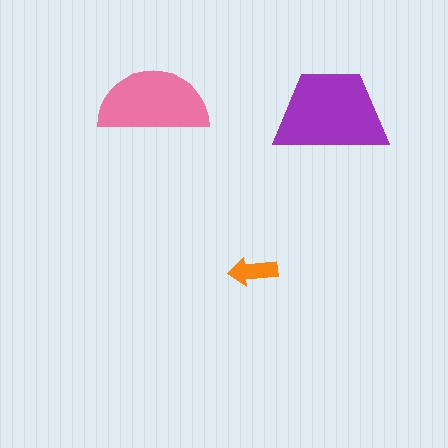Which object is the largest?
The purple trapezoid.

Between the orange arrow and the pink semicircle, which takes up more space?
The pink semicircle.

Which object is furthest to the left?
The pink semicircle is leftmost.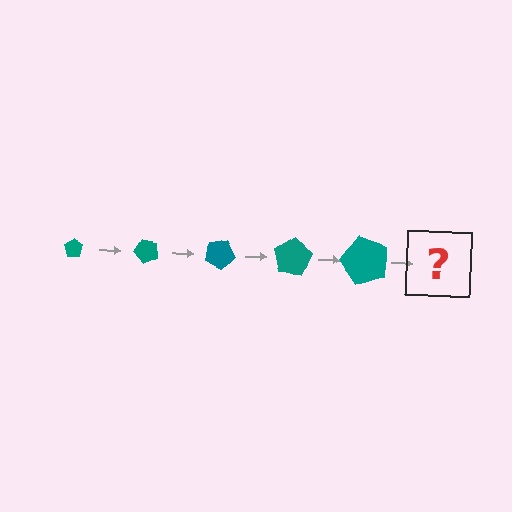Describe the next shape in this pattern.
It should be a pentagon, larger than the previous one and rotated 250 degrees from the start.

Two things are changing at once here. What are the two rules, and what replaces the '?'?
The two rules are that the pentagon grows larger each step and it rotates 50 degrees each step. The '?' should be a pentagon, larger than the previous one and rotated 250 degrees from the start.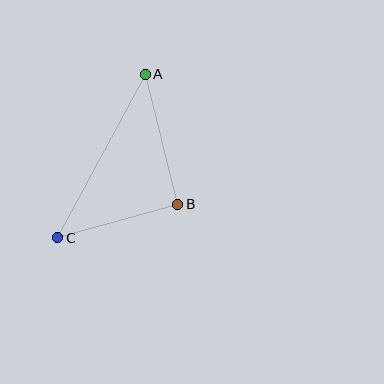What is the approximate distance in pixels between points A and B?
The distance between A and B is approximately 134 pixels.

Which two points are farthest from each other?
Points A and C are farthest from each other.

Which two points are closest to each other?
Points B and C are closest to each other.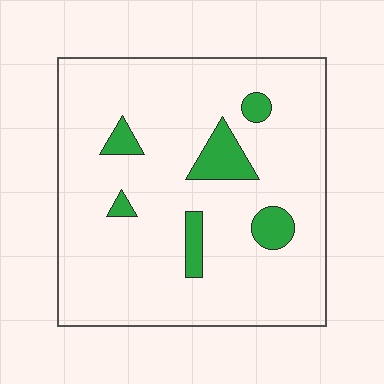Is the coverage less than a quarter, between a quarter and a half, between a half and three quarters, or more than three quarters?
Less than a quarter.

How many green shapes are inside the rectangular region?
6.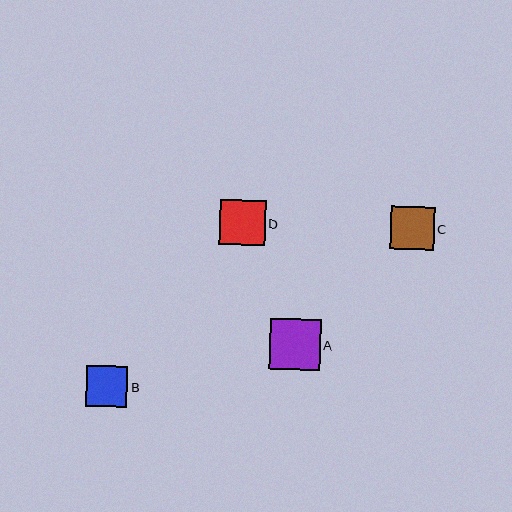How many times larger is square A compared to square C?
Square A is approximately 1.2 times the size of square C.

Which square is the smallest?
Square B is the smallest with a size of approximately 41 pixels.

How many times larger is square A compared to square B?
Square A is approximately 1.2 times the size of square B.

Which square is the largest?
Square A is the largest with a size of approximately 51 pixels.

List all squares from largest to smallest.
From largest to smallest: A, D, C, B.